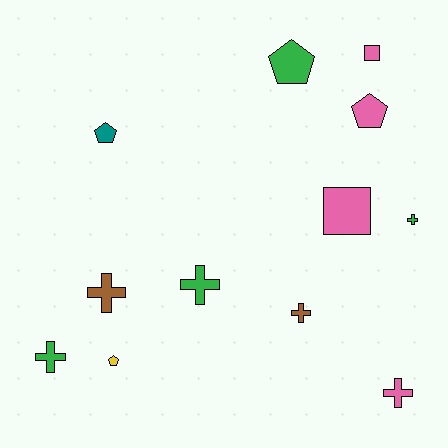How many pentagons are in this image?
There are 4 pentagons.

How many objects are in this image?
There are 12 objects.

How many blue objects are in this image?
There are no blue objects.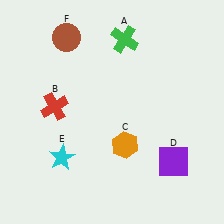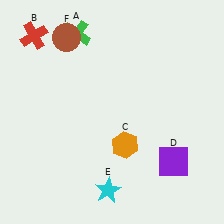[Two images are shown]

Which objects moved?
The objects that moved are: the green cross (A), the red cross (B), the cyan star (E).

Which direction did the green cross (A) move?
The green cross (A) moved left.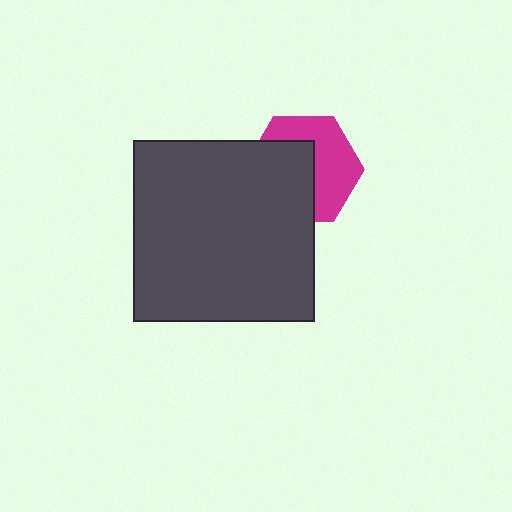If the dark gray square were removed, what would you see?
You would see the complete magenta hexagon.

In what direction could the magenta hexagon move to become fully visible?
The magenta hexagon could move toward the upper-right. That would shift it out from behind the dark gray square entirely.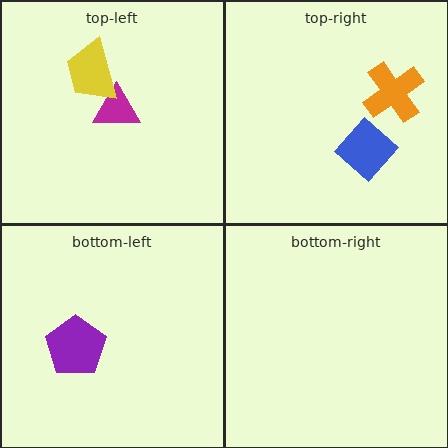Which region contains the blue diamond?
The top-right region.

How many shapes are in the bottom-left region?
1.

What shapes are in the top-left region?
The magenta triangle, the yellow trapezoid.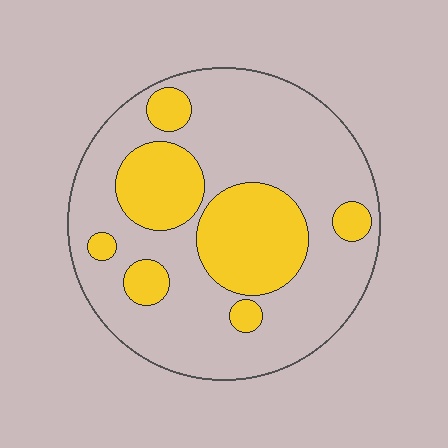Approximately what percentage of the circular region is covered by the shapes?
Approximately 30%.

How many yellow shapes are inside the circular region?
7.